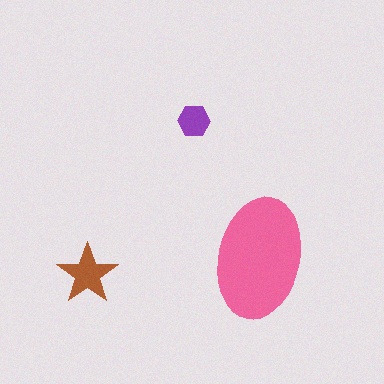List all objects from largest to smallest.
The pink ellipse, the brown star, the purple hexagon.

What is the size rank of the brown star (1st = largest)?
2nd.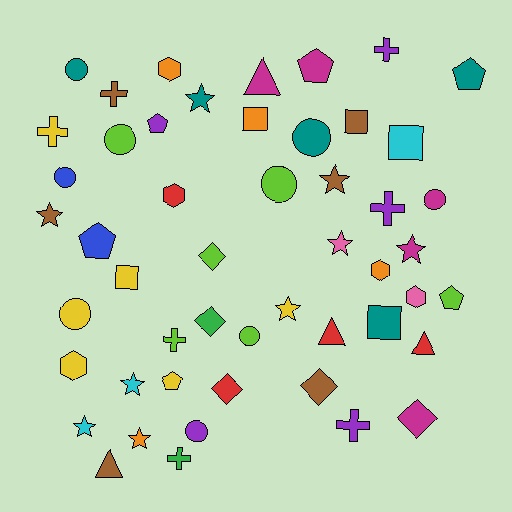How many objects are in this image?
There are 50 objects.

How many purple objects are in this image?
There are 5 purple objects.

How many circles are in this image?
There are 9 circles.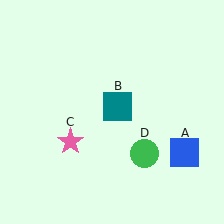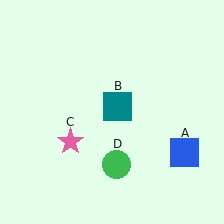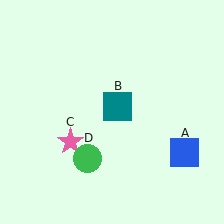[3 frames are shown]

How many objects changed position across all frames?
1 object changed position: green circle (object D).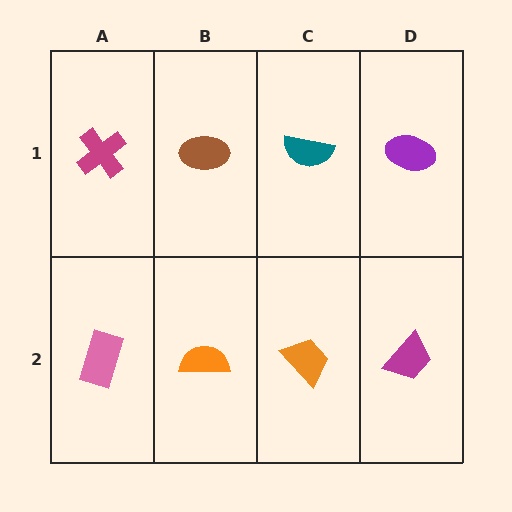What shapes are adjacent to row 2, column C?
A teal semicircle (row 1, column C), an orange semicircle (row 2, column B), a magenta trapezoid (row 2, column D).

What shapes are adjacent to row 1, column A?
A pink rectangle (row 2, column A), a brown ellipse (row 1, column B).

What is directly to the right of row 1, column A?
A brown ellipse.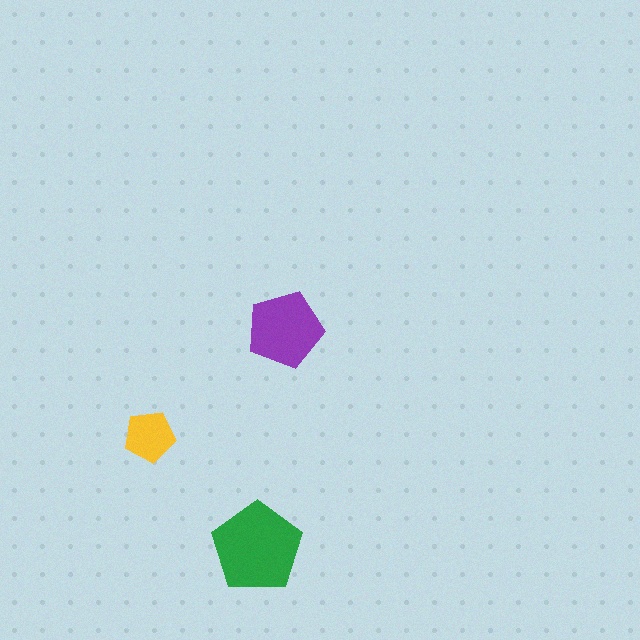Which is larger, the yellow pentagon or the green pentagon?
The green one.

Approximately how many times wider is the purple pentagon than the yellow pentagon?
About 1.5 times wider.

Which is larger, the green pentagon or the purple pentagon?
The green one.